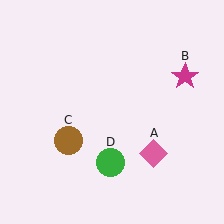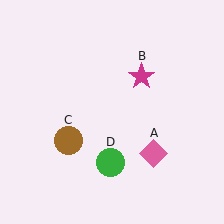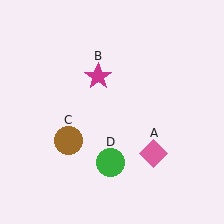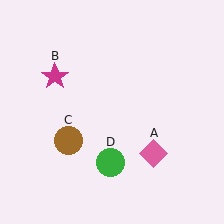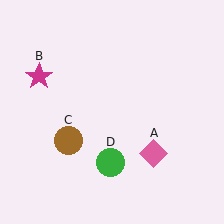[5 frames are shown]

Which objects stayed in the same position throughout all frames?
Pink diamond (object A) and brown circle (object C) and green circle (object D) remained stationary.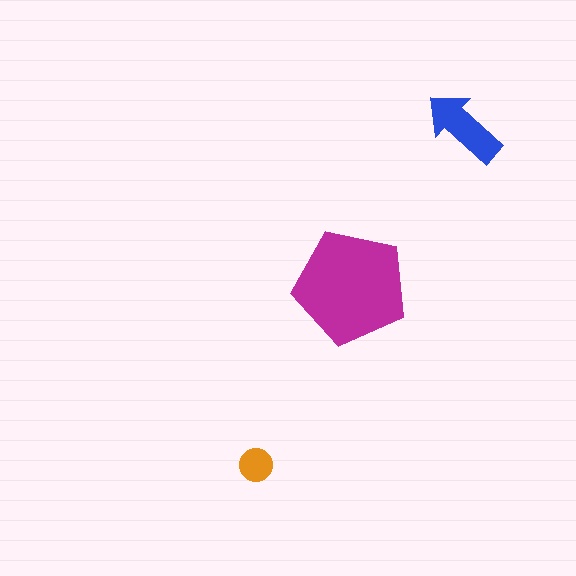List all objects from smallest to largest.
The orange circle, the blue arrow, the magenta pentagon.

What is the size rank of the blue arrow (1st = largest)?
2nd.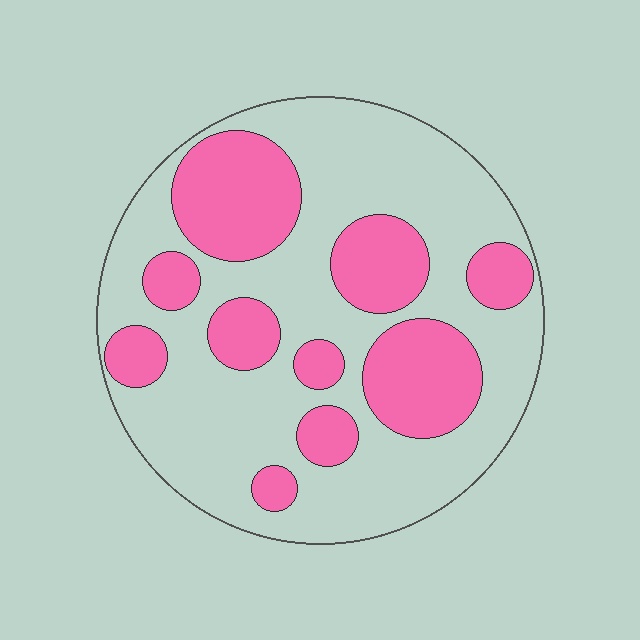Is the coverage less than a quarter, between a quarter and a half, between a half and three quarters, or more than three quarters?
Between a quarter and a half.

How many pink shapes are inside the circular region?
10.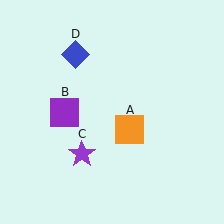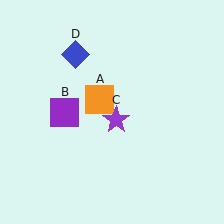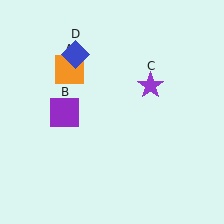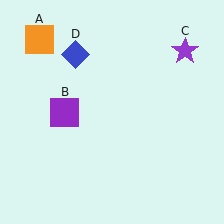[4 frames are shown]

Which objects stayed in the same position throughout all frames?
Purple square (object B) and blue diamond (object D) remained stationary.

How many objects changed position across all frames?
2 objects changed position: orange square (object A), purple star (object C).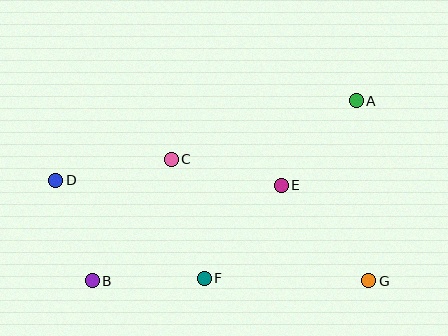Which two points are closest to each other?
Points B and D are closest to each other.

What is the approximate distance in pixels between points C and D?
The distance between C and D is approximately 117 pixels.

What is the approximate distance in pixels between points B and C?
The distance between B and C is approximately 145 pixels.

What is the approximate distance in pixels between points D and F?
The distance between D and F is approximately 178 pixels.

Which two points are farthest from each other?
Points D and G are farthest from each other.